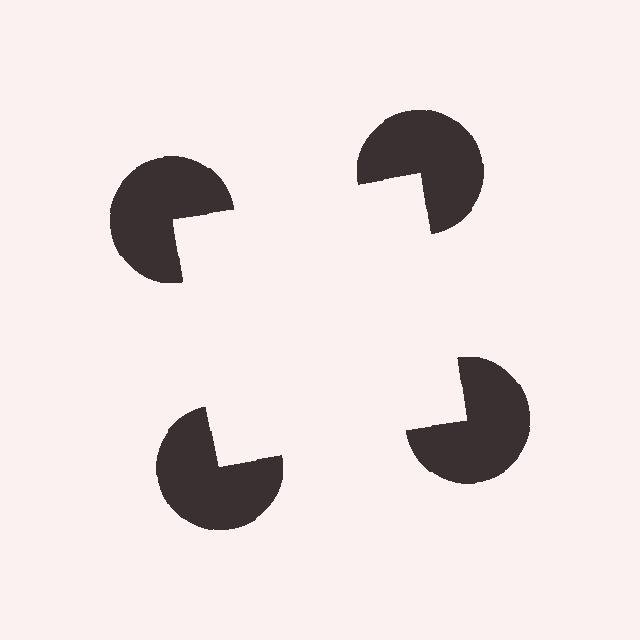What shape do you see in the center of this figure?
An illusory square — its edges are inferred from the aligned wedge cuts in the pac-man discs, not physically drawn.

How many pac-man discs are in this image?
There are 4 — one at each vertex of the illusory square.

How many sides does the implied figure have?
4 sides.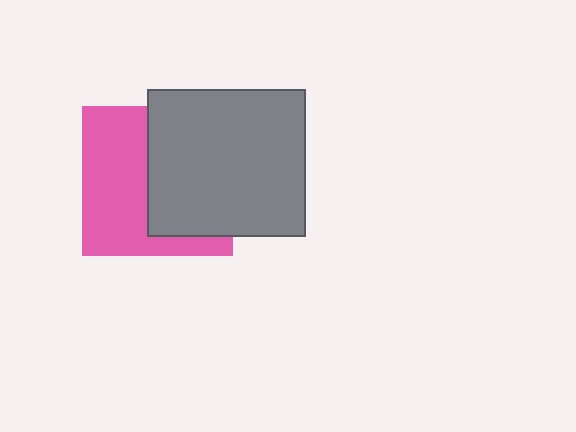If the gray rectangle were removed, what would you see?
You would see the complete pink square.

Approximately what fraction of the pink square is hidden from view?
Roughly 50% of the pink square is hidden behind the gray rectangle.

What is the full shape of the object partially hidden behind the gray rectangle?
The partially hidden object is a pink square.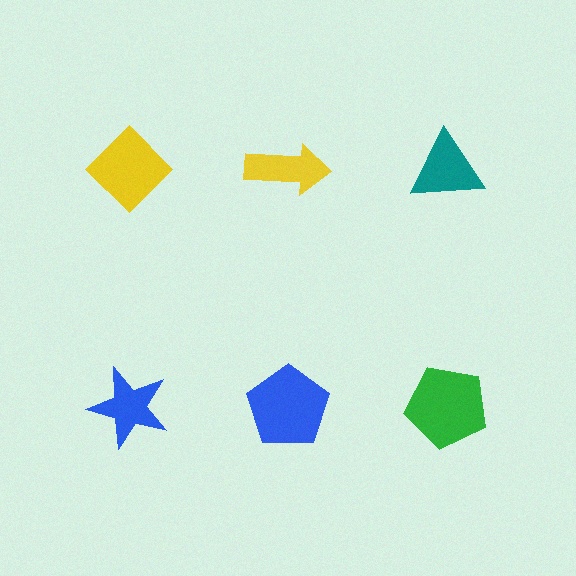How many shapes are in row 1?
3 shapes.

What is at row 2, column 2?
A blue pentagon.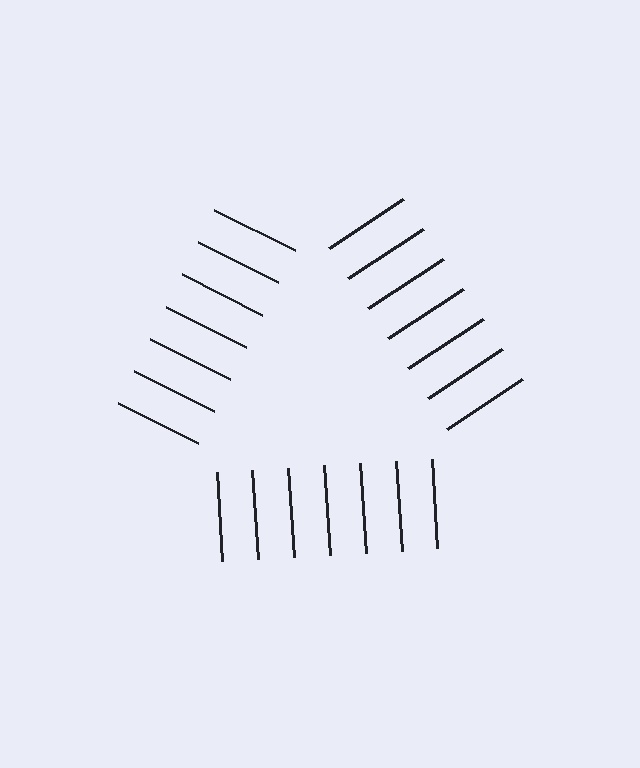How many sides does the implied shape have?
3 sides — the line-ends trace a triangle.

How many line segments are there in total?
21 — 7 along each of the 3 edges.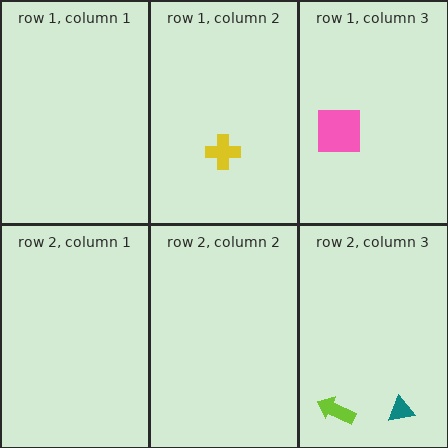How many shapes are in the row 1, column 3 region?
1.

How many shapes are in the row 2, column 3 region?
2.